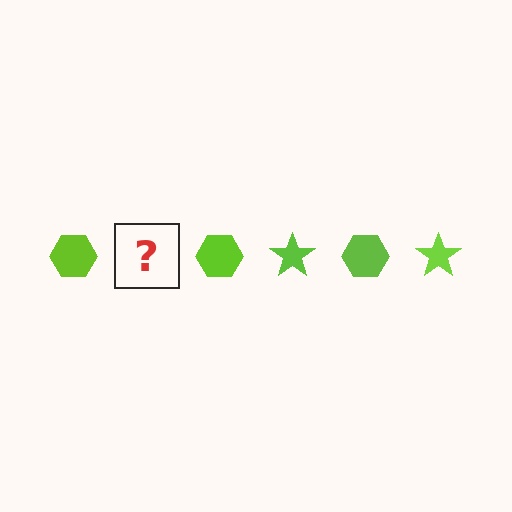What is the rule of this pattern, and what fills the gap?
The rule is that the pattern cycles through hexagon, star shapes in lime. The gap should be filled with a lime star.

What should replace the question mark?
The question mark should be replaced with a lime star.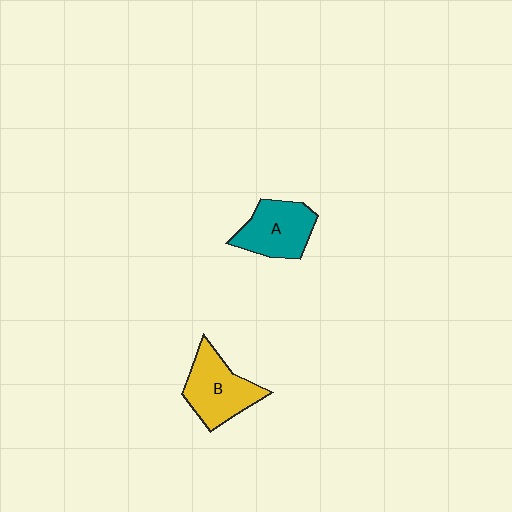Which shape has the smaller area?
Shape A (teal).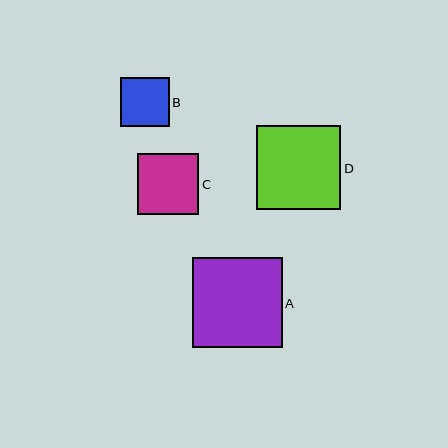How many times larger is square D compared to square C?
Square D is approximately 1.4 times the size of square C.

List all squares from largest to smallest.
From largest to smallest: A, D, C, B.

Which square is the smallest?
Square B is the smallest with a size of approximately 49 pixels.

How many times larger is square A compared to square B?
Square A is approximately 1.8 times the size of square B.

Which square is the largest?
Square A is the largest with a size of approximately 90 pixels.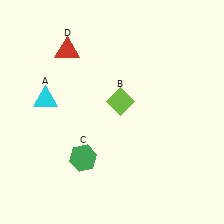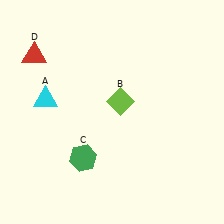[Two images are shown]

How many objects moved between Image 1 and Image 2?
1 object moved between the two images.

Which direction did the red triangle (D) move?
The red triangle (D) moved left.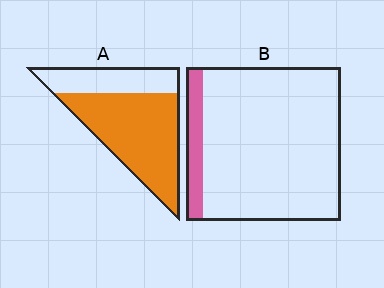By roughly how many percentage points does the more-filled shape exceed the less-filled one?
By roughly 60 percentage points (A over B).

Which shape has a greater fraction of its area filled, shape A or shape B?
Shape A.